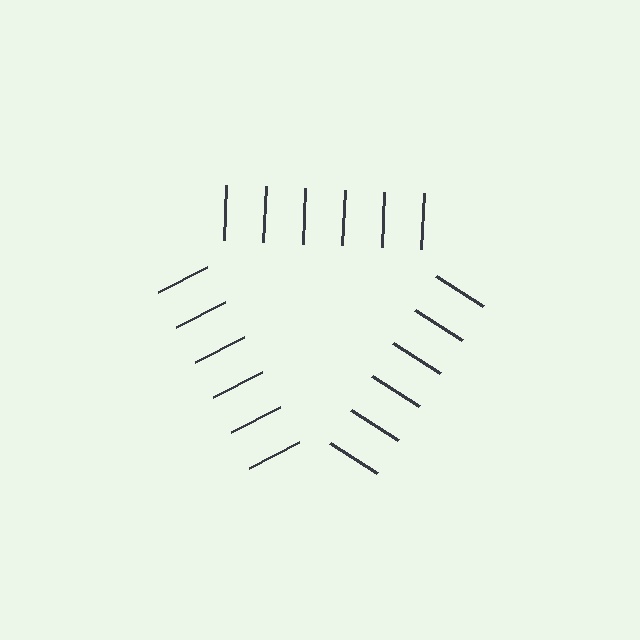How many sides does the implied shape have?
3 sides — the line-ends trace a triangle.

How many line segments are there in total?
18 — 6 along each of the 3 edges.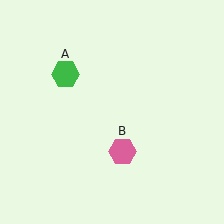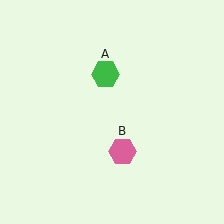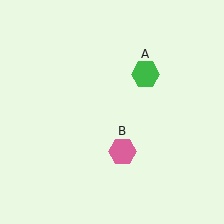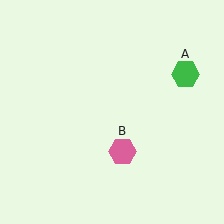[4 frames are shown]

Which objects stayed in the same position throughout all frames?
Pink hexagon (object B) remained stationary.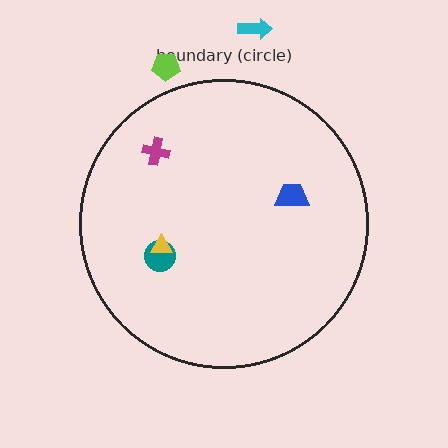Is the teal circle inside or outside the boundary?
Inside.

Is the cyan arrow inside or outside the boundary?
Outside.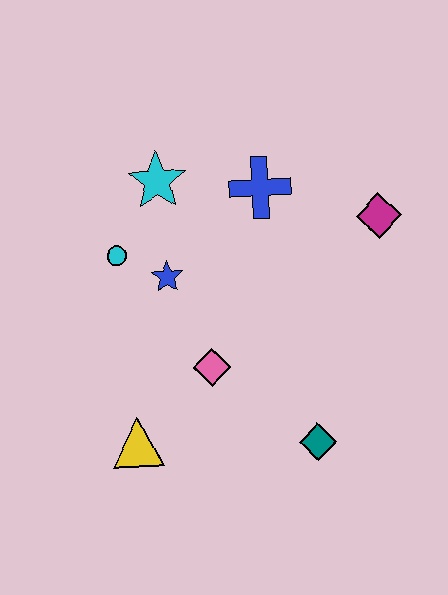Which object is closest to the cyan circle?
The blue star is closest to the cyan circle.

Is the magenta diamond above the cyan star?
No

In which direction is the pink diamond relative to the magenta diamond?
The pink diamond is to the left of the magenta diamond.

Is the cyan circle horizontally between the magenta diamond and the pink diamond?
No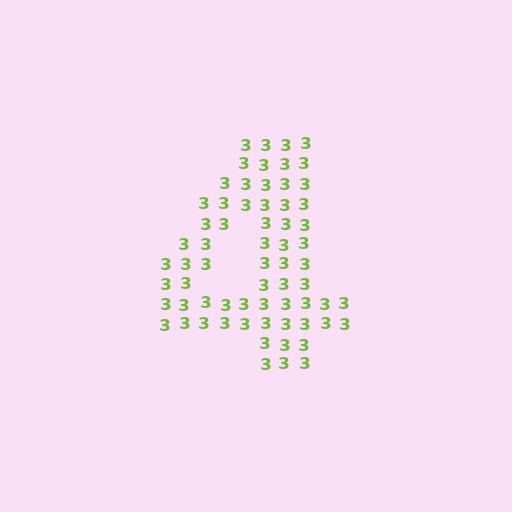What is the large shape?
The large shape is the digit 4.